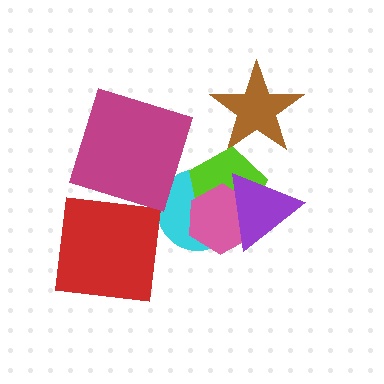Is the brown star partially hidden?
No, no other shape covers it.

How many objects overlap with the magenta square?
0 objects overlap with the magenta square.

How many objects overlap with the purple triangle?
3 objects overlap with the purple triangle.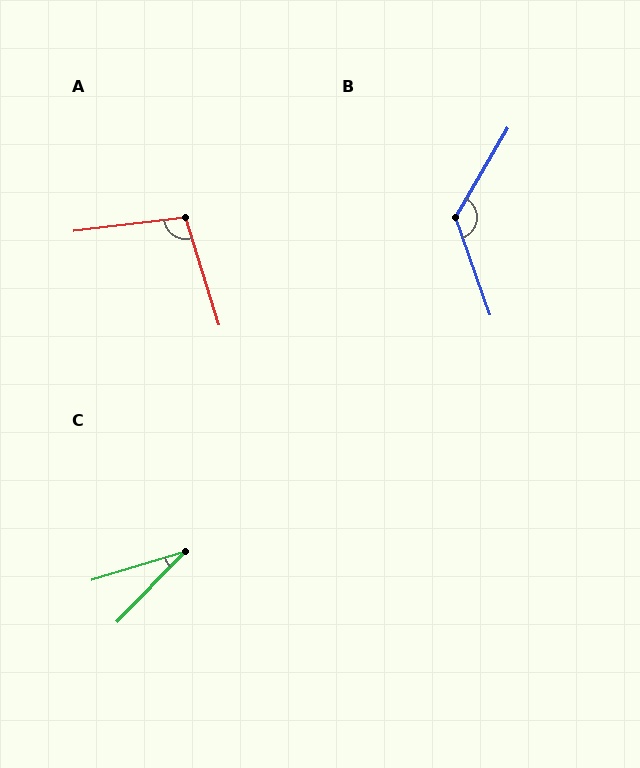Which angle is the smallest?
C, at approximately 29 degrees.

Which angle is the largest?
B, at approximately 130 degrees.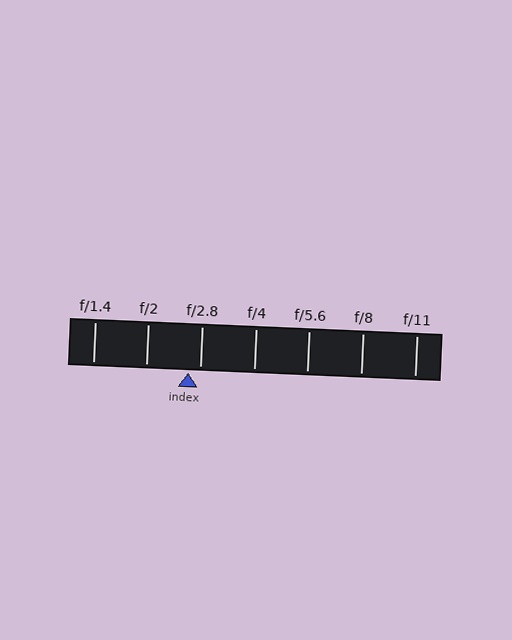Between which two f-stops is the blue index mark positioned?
The index mark is between f/2 and f/2.8.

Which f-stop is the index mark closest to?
The index mark is closest to f/2.8.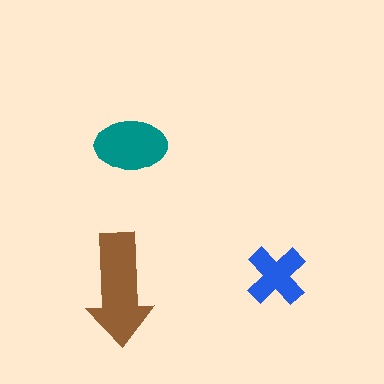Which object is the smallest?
The blue cross.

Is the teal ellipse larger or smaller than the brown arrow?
Smaller.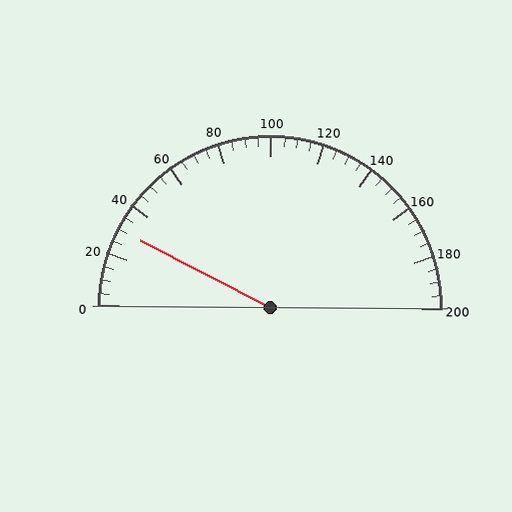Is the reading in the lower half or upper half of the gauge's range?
The reading is in the lower half of the range (0 to 200).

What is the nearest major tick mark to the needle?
The nearest major tick mark is 40.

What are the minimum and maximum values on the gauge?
The gauge ranges from 0 to 200.